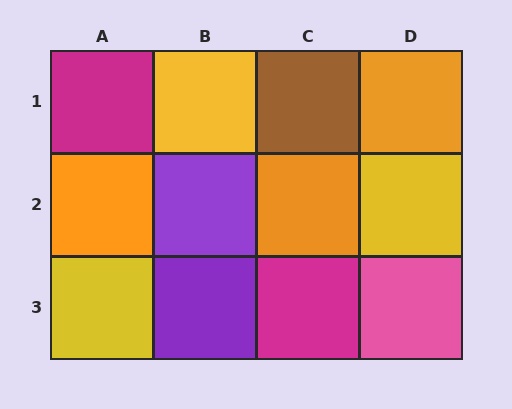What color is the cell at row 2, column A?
Orange.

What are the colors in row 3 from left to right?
Yellow, purple, magenta, pink.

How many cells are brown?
1 cell is brown.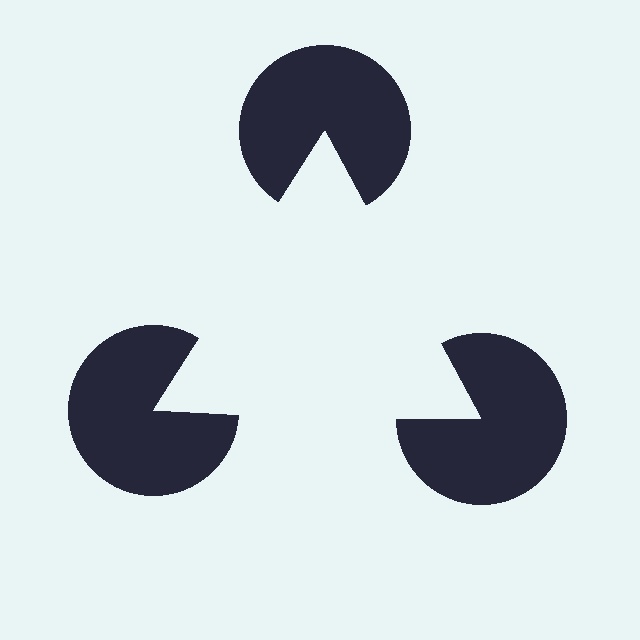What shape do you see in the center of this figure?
An illusory triangle — its edges are inferred from the aligned wedge cuts in the pac-man discs, not physically drawn.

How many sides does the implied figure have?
3 sides.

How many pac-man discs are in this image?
There are 3 — one at each vertex of the illusory triangle.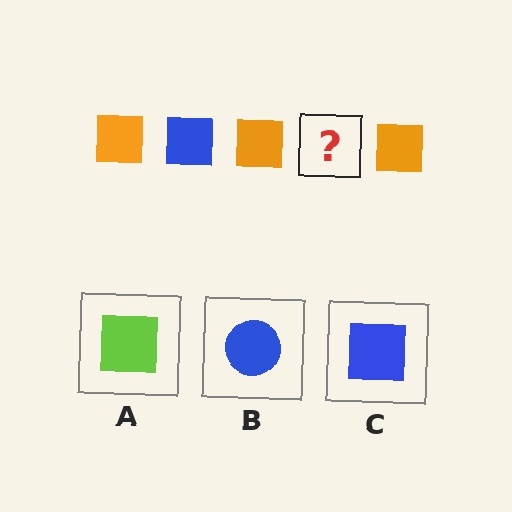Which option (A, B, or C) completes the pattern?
C.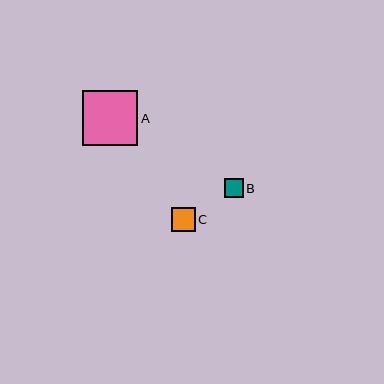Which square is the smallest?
Square B is the smallest with a size of approximately 19 pixels.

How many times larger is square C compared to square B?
Square C is approximately 1.2 times the size of square B.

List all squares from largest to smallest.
From largest to smallest: A, C, B.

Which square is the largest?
Square A is the largest with a size of approximately 55 pixels.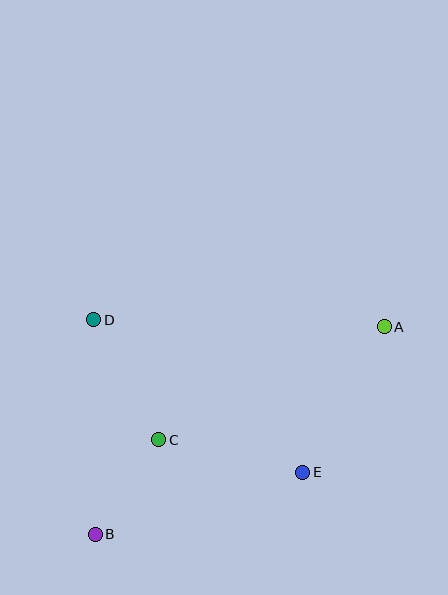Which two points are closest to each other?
Points B and C are closest to each other.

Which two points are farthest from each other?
Points A and B are farthest from each other.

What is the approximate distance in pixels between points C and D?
The distance between C and D is approximately 137 pixels.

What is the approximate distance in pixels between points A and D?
The distance between A and D is approximately 291 pixels.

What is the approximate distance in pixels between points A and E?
The distance between A and E is approximately 167 pixels.